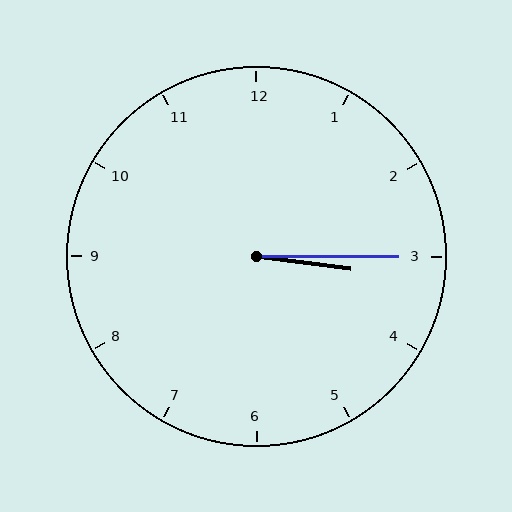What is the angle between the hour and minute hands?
Approximately 8 degrees.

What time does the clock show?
3:15.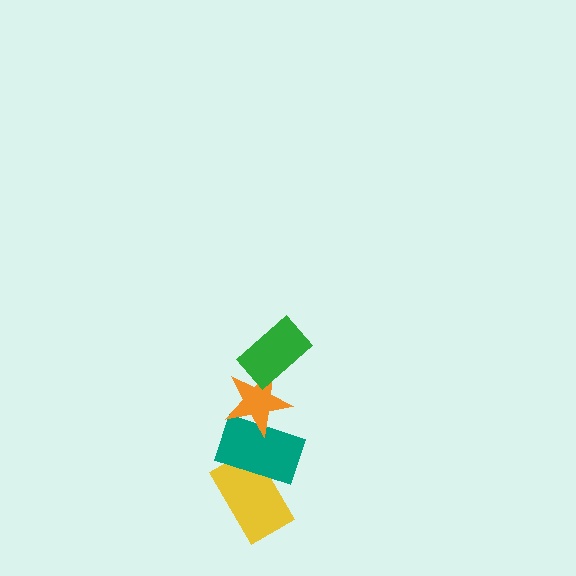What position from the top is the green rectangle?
The green rectangle is 1st from the top.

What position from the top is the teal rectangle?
The teal rectangle is 3rd from the top.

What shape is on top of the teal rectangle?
The orange star is on top of the teal rectangle.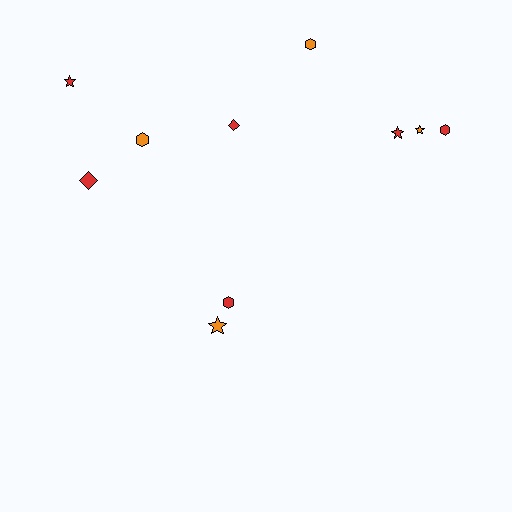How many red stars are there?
There are 2 red stars.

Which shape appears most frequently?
Hexagon, with 4 objects.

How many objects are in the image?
There are 10 objects.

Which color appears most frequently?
Red, with 6 objects.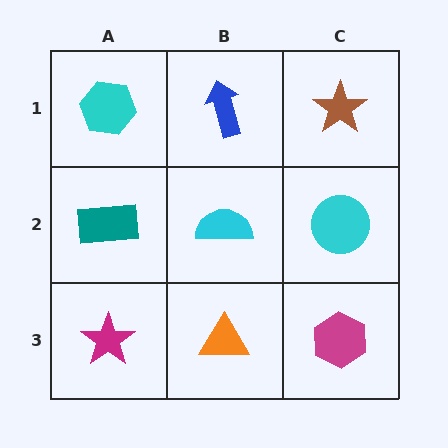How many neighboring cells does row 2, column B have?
4.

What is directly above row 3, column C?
A cyan circle.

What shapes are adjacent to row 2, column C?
A brown star (row 1, column C), a magenta hexagon (row 3, column C), a cyan semicircle (row 2, column B).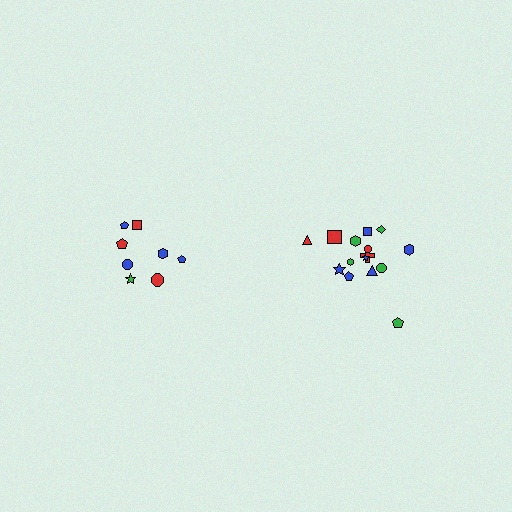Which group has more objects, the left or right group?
The right group.